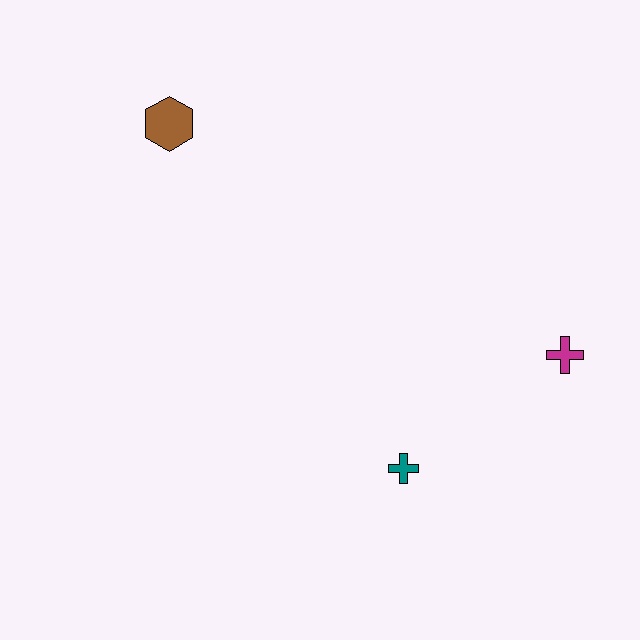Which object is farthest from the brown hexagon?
The magenta cross is farthest from the brown hexagon.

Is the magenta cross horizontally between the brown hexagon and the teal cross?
No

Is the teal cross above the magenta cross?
No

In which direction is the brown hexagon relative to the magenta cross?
The brown hexagon is to the left of the magenta cross.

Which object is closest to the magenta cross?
The teal cross is closest to the magenta cross.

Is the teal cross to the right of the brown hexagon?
Yes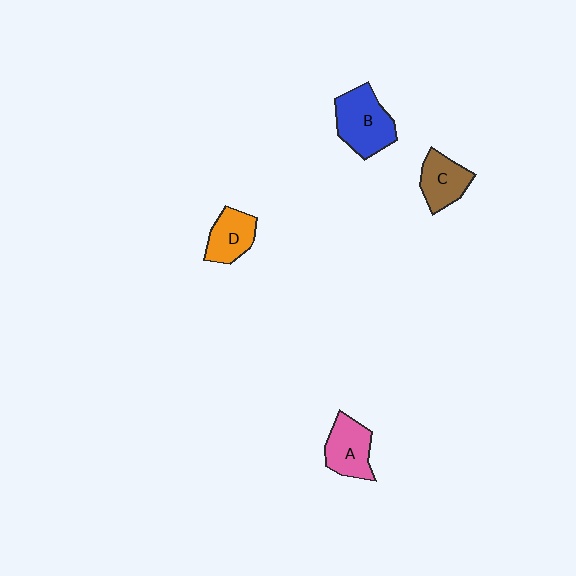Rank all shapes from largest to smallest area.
From largest to smallest: B (blue), A (pink), C (brown), D (orange).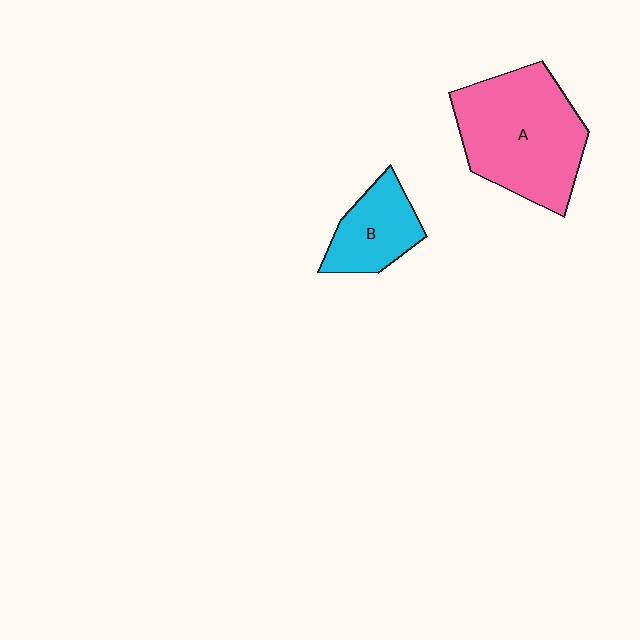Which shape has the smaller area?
Shape B (cyan).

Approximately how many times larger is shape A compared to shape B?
Approximately 2.1 times.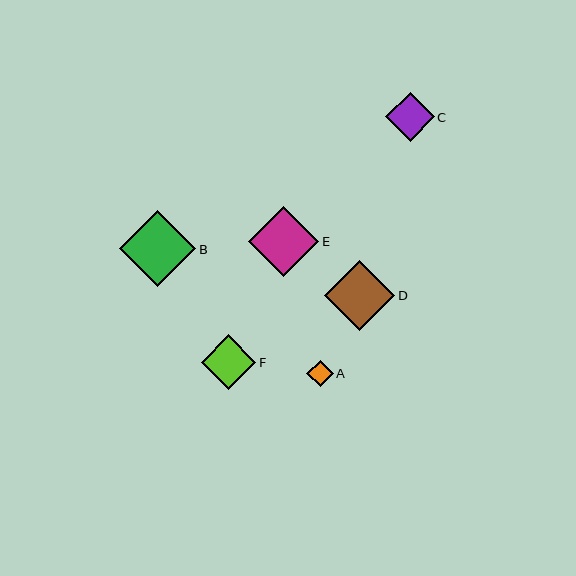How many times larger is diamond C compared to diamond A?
Diamond C is approximately 1.8 times the size of diamond A.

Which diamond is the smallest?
Diamond A is the smallest with a size of approximately 26 pixels.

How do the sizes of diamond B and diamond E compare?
Diamond B and diamond E are approximately the same size.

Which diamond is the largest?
Diamond B is the largest with a size of approximately 76 pixels.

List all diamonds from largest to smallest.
From largest to smallest: B, E, D, F, C, A.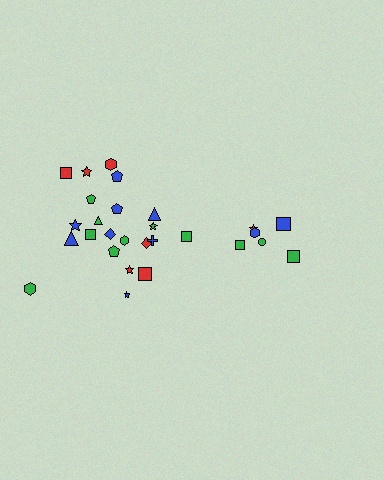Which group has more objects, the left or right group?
The left group.